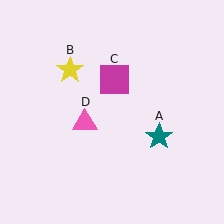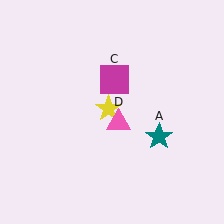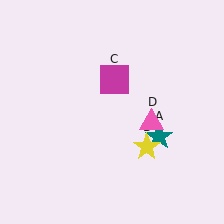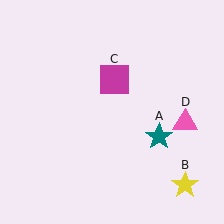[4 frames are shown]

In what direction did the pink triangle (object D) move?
The pink triangle (object D) moved right.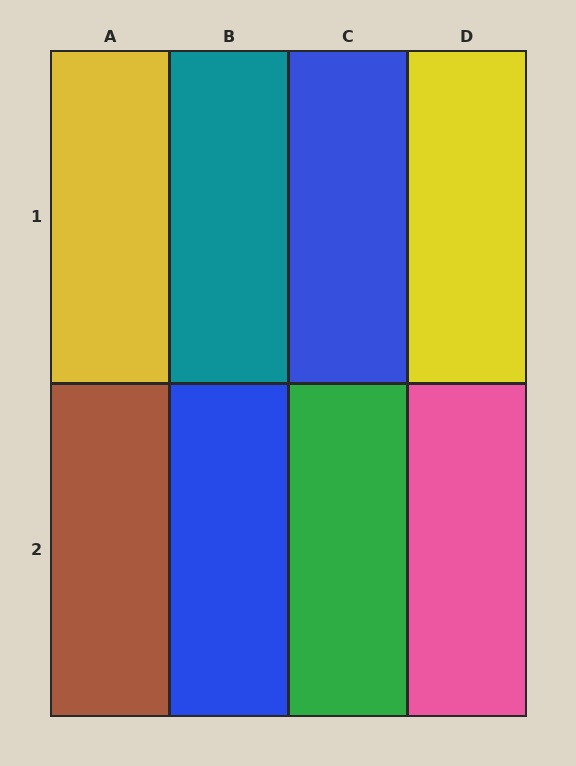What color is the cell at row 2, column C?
Green.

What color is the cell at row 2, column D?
Pink.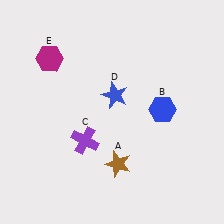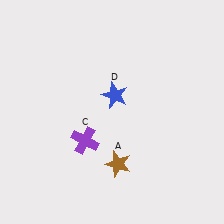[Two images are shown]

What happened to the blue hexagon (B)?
The blue hexagon (B) was removed in Image 2. It was in the top-right area of Image 1.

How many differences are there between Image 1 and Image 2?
There are 2 differences between the two images.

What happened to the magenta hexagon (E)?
The magenta hexagon (E) was removed in Image 2. It was in the top-left area of Image 1.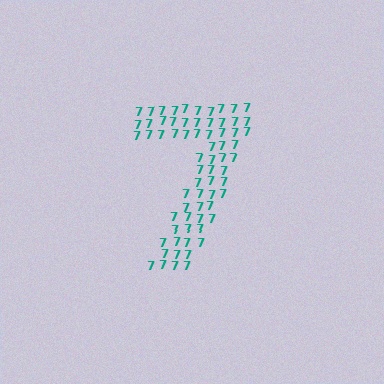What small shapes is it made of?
It is made of small digit 7's.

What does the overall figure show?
The overall figure shows the digit 7.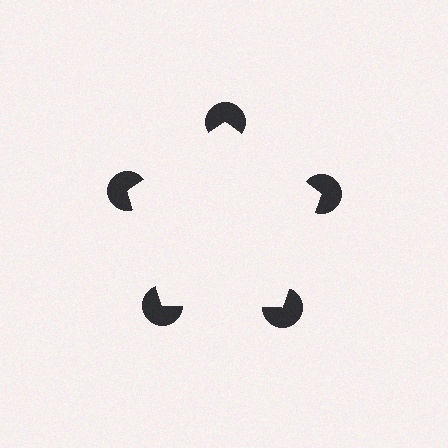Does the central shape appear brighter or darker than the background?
It typically appears slightly brighter than the background, even though no actual brightness change is drawn.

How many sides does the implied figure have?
5 sides.